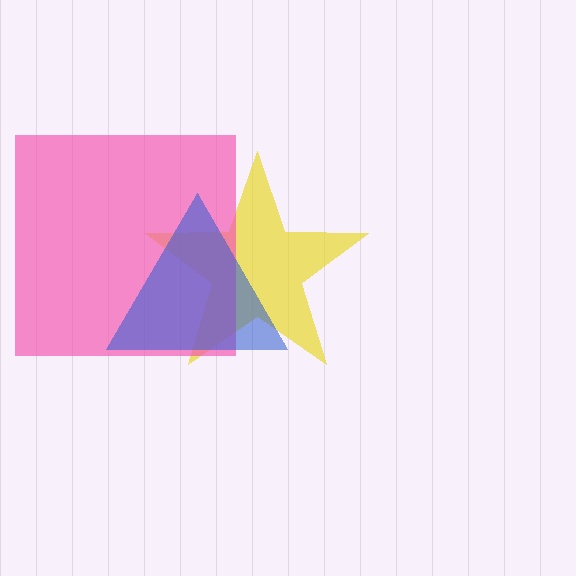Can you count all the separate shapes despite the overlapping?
Yes, there are 3 separate shapes.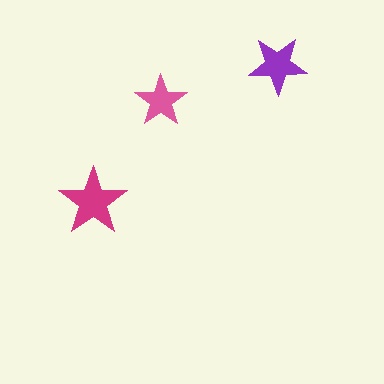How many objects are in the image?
There are 3 objects in the image.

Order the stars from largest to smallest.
the magenta one, the purple one, the pink one.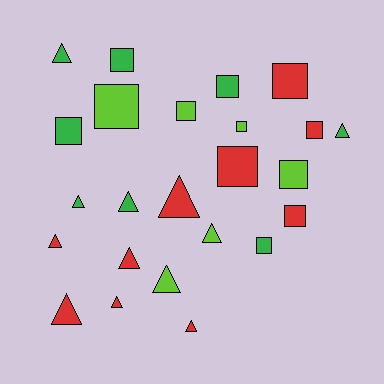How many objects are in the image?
There are 24 objects.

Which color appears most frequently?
Red, with 10 objects.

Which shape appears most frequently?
Triangle, with 12 objects.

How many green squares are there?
There are 4 green squares.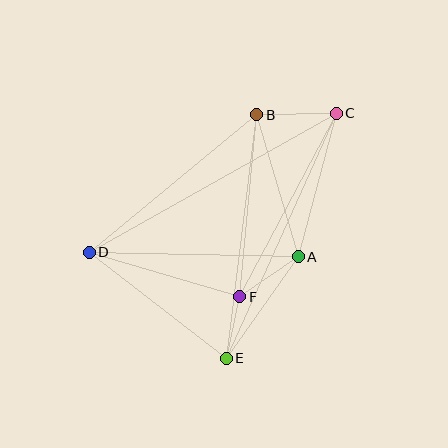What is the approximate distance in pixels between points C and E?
The distance between C and E is approximately 269 pixels.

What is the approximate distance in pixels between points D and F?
The distance between D and F is approximately 157 pixels.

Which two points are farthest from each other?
Points C and D are farthest from each other.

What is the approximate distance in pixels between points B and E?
The distance between B and E is approximately 245 pixels.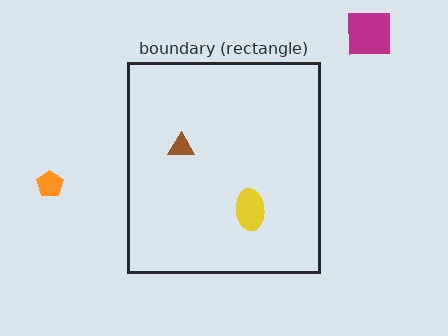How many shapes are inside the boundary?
2 inside, 2 outside.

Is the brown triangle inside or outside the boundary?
Inside.